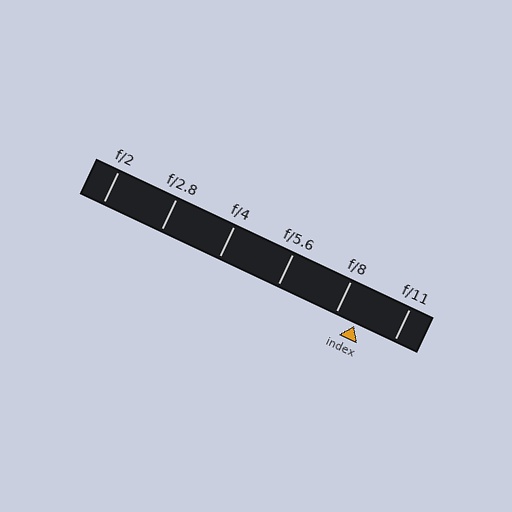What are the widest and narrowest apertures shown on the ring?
The widest aperture shown is f/2 and the narrowest is f/11.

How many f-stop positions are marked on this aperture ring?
There are 6 f-stop positions marked.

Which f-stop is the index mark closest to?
The index mark is closest to f/8.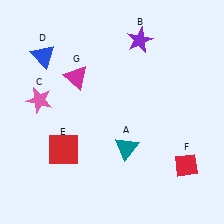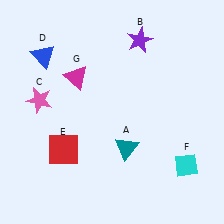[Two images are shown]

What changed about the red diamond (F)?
In Image 1, F is red. In Image 2, it changed to cyan.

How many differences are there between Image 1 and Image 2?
There is 1 difference between the two images.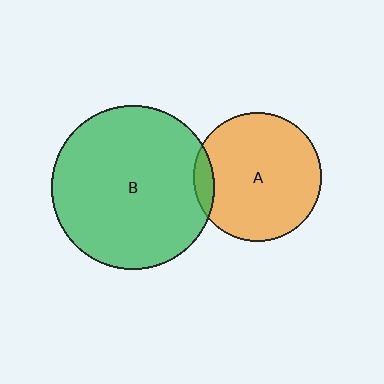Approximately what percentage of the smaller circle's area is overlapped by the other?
Approximately 10%.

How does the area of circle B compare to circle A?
Approximately 1.6 times.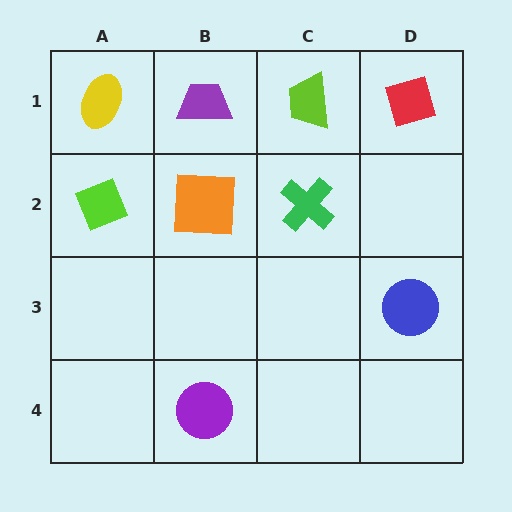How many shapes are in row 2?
3 shapes.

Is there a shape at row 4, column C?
No, that cell is empty.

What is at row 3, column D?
A blue circle.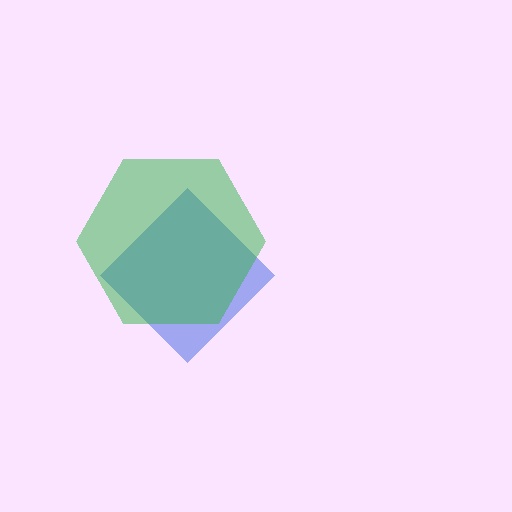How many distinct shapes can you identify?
There are 2 distinct shapes: a blue diamond, a green hexagon.